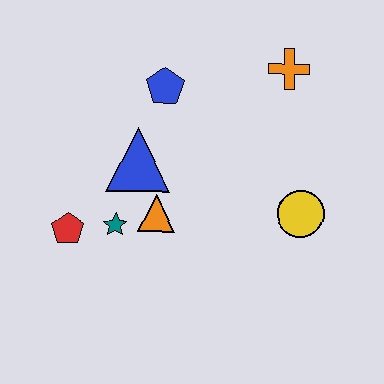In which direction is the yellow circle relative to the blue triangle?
The yellow circle is to the right of the blue triangle.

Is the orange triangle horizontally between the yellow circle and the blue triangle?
Yes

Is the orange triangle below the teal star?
No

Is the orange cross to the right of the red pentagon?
Yes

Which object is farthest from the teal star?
The orange cross is farthest from the teal star.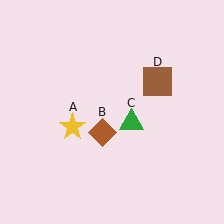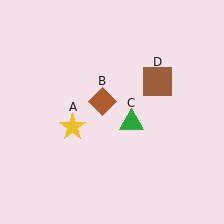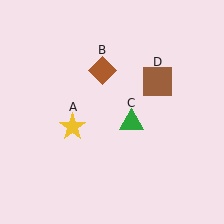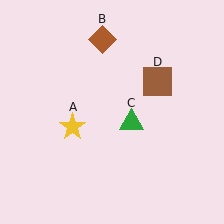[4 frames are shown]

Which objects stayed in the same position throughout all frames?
Yellow star (object A) and green triangle (object C) and brown square (object D) remained stationary.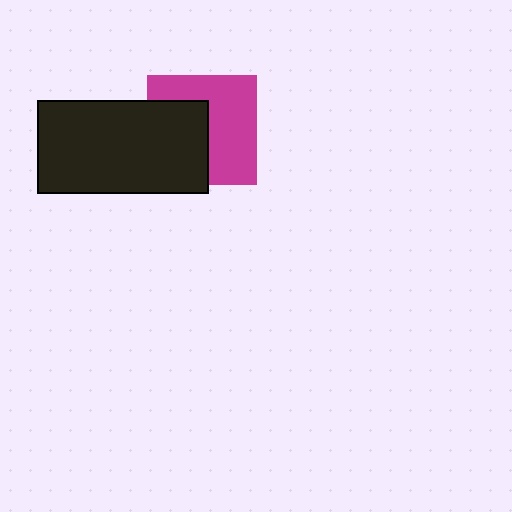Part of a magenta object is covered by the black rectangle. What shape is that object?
It is a square.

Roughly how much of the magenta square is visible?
About half of it is visible (roughly 56%).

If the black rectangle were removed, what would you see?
You would see the complete magenta square.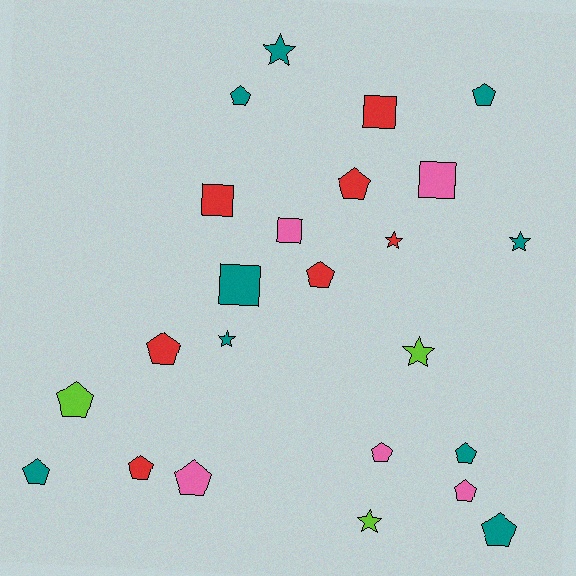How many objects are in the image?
There are 24 objects.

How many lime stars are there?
There are 2 lime stars.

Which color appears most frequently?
Teal, with 9 objects.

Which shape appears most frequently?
Pentagon, with 13 objects.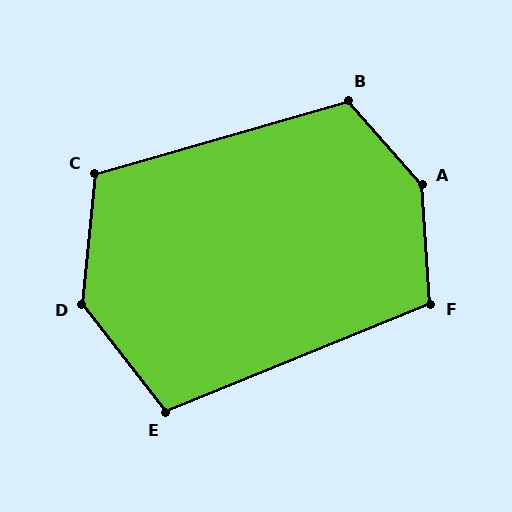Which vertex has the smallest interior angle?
E, at approximately 106 degrees.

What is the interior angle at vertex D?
Approximately 137 degrees (obtuse).